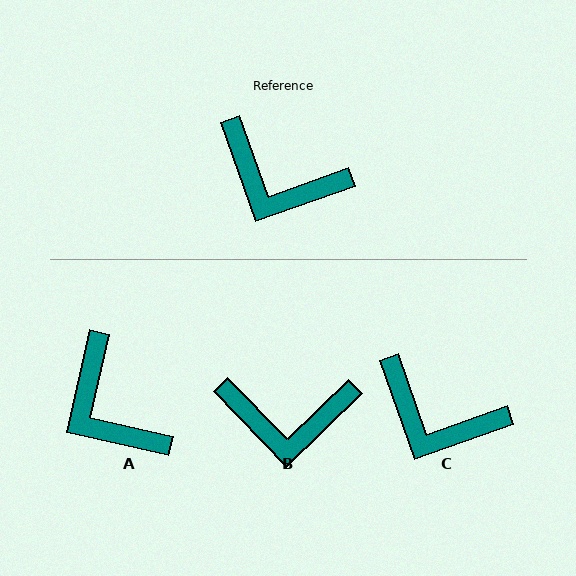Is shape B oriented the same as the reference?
No, it is off by about 25 degrees.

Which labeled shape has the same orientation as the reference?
C.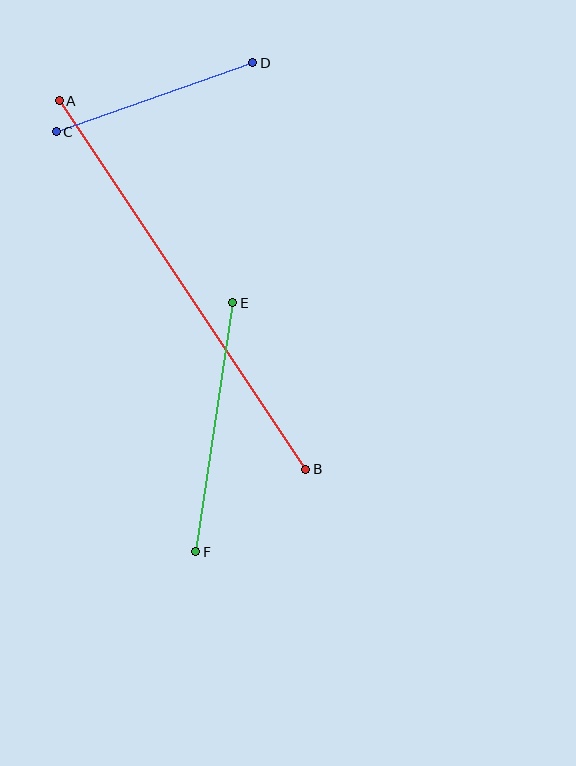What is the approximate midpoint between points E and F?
The midpoint is at approximately (214, 427) pixels.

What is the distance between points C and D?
The distance is approximately 208 pixels.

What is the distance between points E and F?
The distance is approximately 252 pixels.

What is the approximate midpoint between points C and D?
The midpoint is at approximately (154, 97) pixels.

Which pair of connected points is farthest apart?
Points A and B are farthest apart.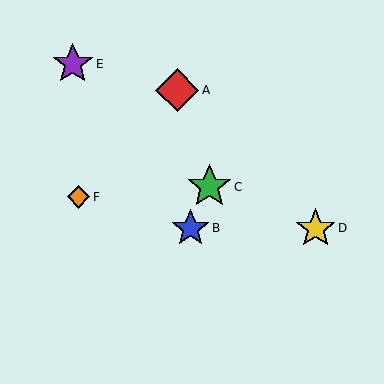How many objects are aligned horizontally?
2 objects (B, D) are aligned horizontally.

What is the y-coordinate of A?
Object A is at y≈90.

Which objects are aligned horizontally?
Objects B, D are aligned horizontally.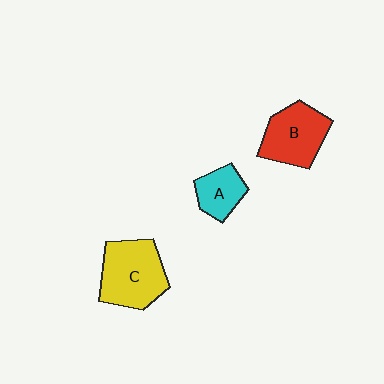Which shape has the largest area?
Shape C (yellow).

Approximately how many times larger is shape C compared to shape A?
Approximately 1.9 times.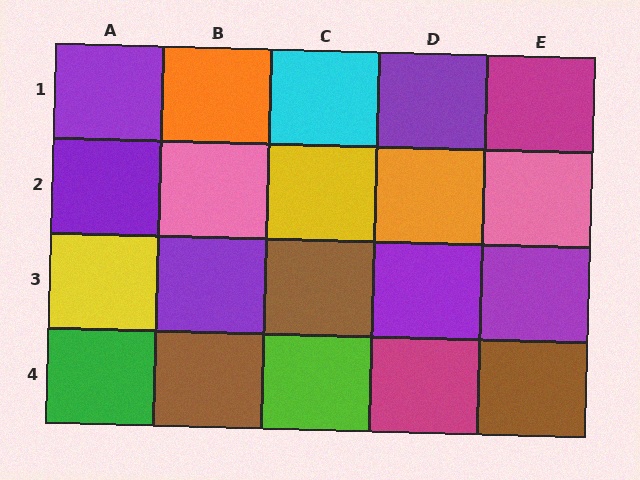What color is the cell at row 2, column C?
Yellow.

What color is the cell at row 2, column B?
Pink.